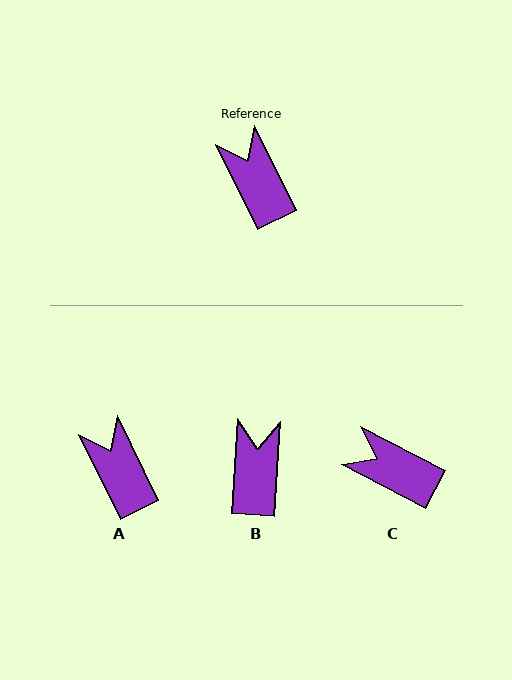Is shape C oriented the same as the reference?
No, it is off by about 37 degrees.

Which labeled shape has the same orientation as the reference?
A.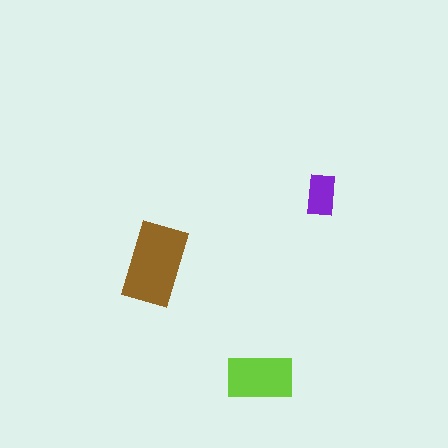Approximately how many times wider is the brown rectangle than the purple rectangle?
About 2 times wider.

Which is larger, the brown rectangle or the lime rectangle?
The brown one.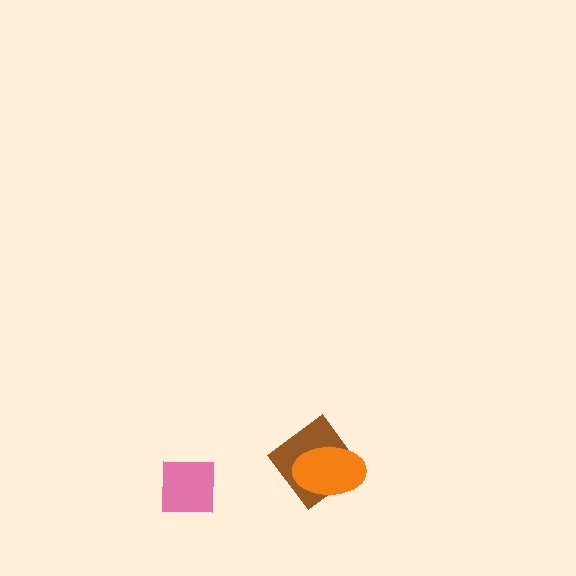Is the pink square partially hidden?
No, no other shape covers it.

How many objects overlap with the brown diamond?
1 object overlaps with the brown diamond.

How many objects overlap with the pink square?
0 objects overlap with the pink square.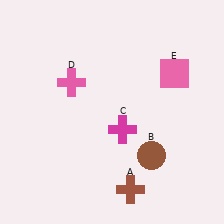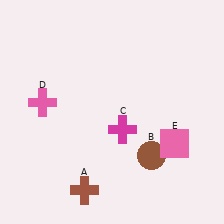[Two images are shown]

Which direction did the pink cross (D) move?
The pink cross (D) moved left.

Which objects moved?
The objects that moved are: the brown cross (A), the pink cross (D), the pink square (E).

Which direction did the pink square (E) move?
The pink square (E) moved down.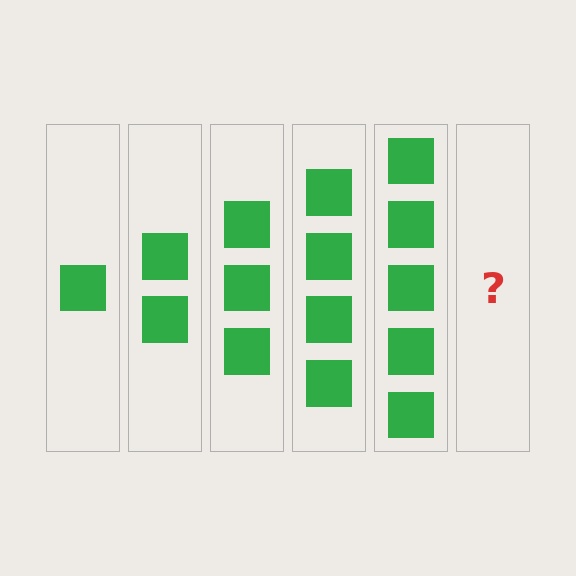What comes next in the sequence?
The next element should be 6 squares.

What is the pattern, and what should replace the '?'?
The pattern is that each step adds one more square. The '?' should be 6 squares.